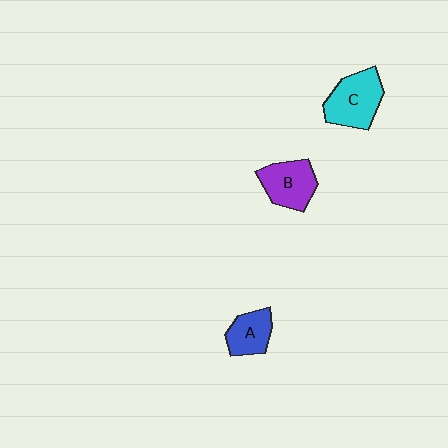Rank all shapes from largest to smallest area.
From largest to smallest: C (cyan), B (purple), A (blue).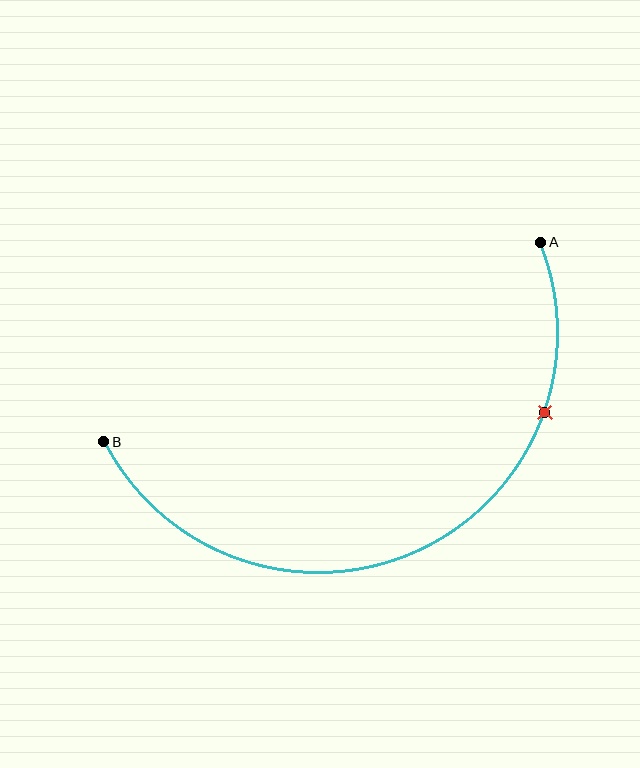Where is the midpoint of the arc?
The arc midpoint is the point on the curve farthest from the straight line joining A and B. It sits below that line.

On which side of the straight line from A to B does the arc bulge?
The arc bulges below the straight line connecting A and B.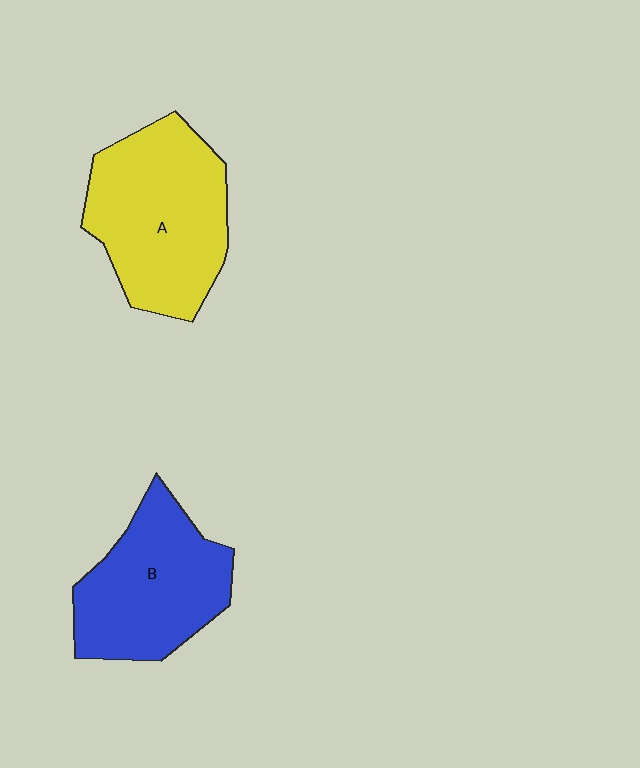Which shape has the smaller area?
Shape B (blue).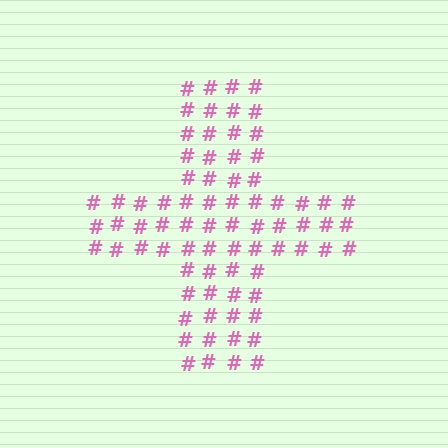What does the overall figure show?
The overall figure shows a cross.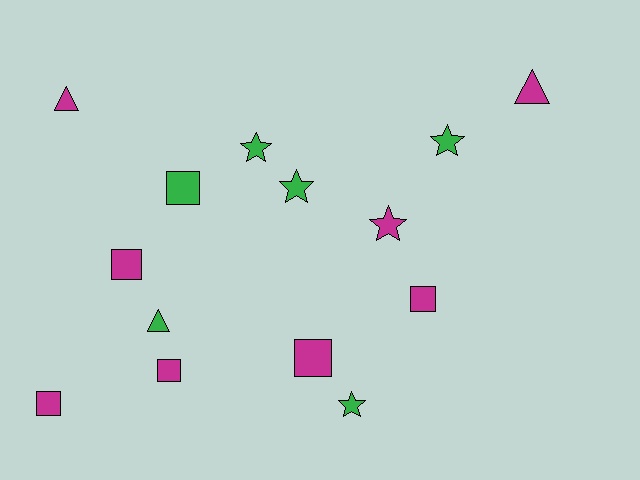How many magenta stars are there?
There is 1 magenta star.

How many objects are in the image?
There are 14 objects.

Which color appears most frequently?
Magenta, with 8 objects.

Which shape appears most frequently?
Square, with 6 objects.